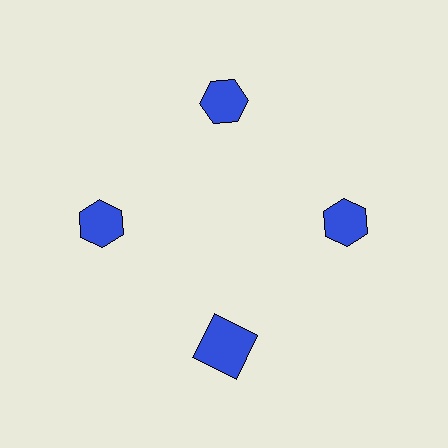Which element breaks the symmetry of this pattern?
The blue square at roughly the 6 o'clock position breaks the symmetry. All other shapes are blue hexagons.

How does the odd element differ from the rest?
It has a different shape: square instead of hexagon.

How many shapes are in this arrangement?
There are 4 shapes arranged in a ring pattern.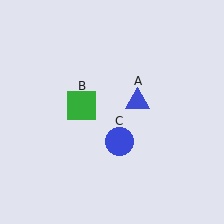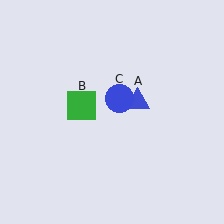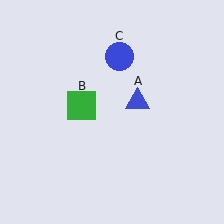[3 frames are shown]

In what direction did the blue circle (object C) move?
The blue circle (object C) moved up.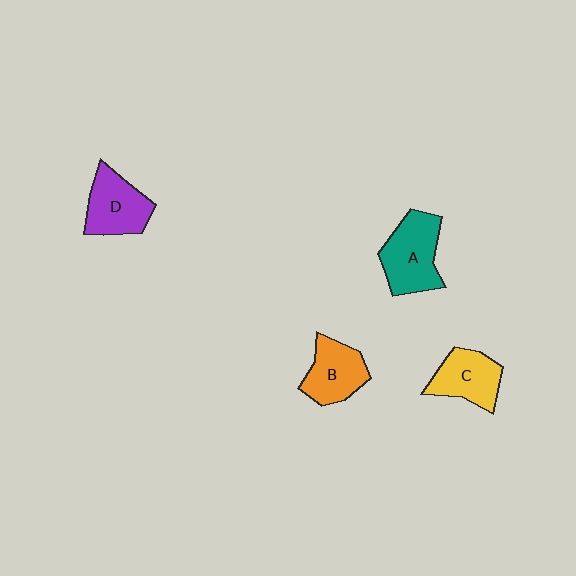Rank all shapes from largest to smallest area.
From largest to smallest: A (teal), D (purple), B (orange), C (yellow).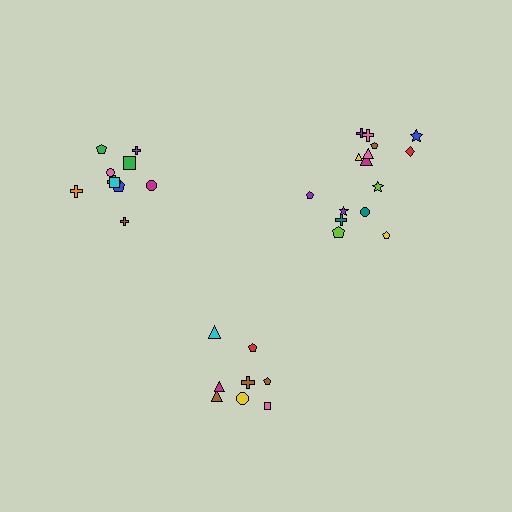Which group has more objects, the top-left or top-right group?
The top-right group.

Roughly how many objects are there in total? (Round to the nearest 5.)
Roughly 35 objects in total.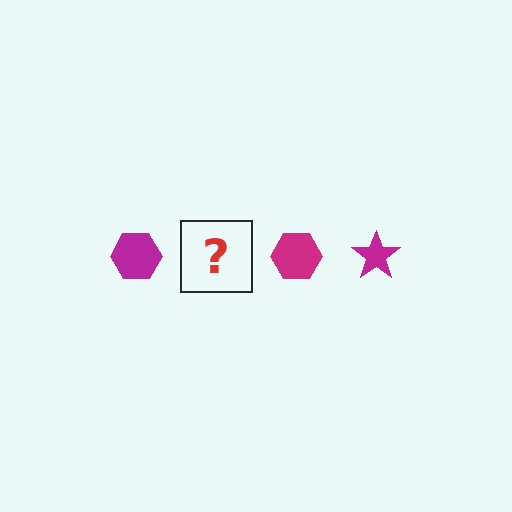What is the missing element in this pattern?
The missing element is a magenta star.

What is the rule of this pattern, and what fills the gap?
The rule is that the pattern cycles through hexagon, star shapes in magenta. The gap should be filled with a magenta star.